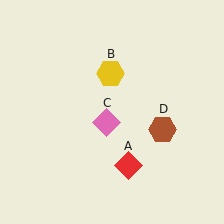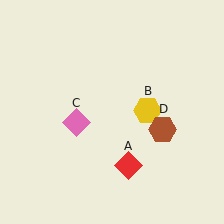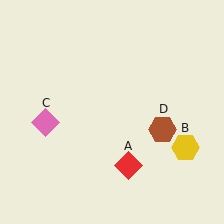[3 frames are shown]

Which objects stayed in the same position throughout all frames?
Red diamond (object A) and brown hexagon (object D) remained stationary.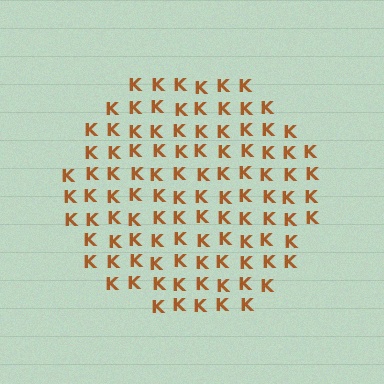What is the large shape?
The large shape is a circle.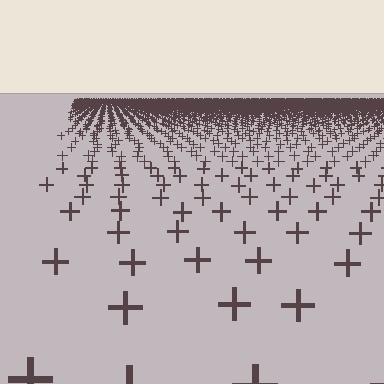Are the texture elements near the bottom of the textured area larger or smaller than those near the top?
Larger. Near the bottom, elements are closer to the viewer and appear at a bigger on-screen size.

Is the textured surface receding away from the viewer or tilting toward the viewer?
The surface is receding away from the viewer. Texture elements get smaller and denser toward the top.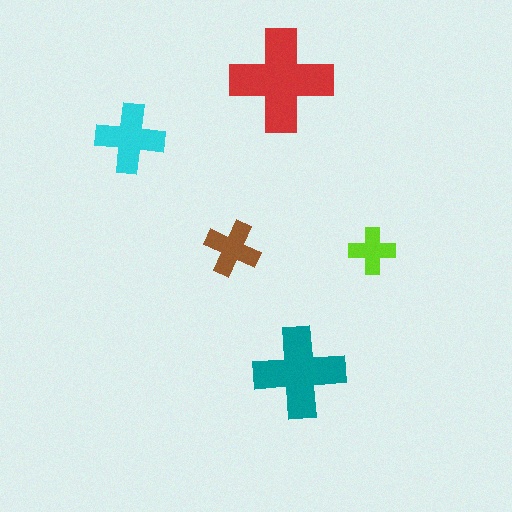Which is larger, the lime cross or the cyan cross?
The cyan one.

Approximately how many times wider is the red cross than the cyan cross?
About 1.5 times wider.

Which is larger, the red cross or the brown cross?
The red one.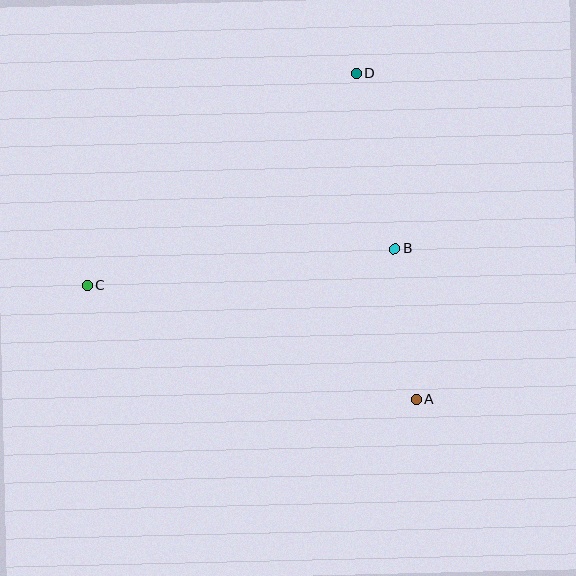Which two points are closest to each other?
Points A and B are closest to each other.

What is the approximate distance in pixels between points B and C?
The distance between B and C is approximately 310 pixels.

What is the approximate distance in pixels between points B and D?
The distance between B and D is approximately 179 pixels.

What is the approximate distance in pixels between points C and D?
The distance between C and D is approximately 343 pixels.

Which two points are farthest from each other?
Points A and C are farthest from each other.